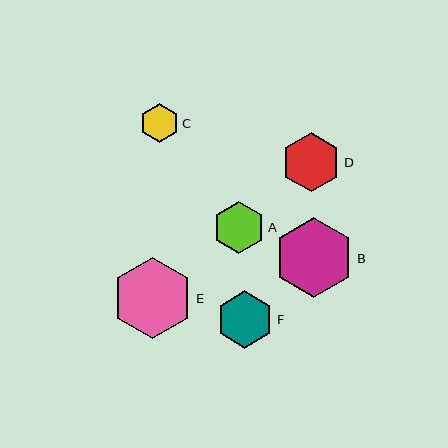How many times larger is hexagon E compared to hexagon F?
Hexagon E is approximately 1.4 times the size of hexagon F.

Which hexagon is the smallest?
Hexagon C is the smallest with a size of approximately 38 pixels.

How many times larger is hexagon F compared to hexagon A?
Hexagon F is approximately 1.1 times the size of hexagon A.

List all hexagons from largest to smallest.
From largest to smallest: E, B, D, F, A, C.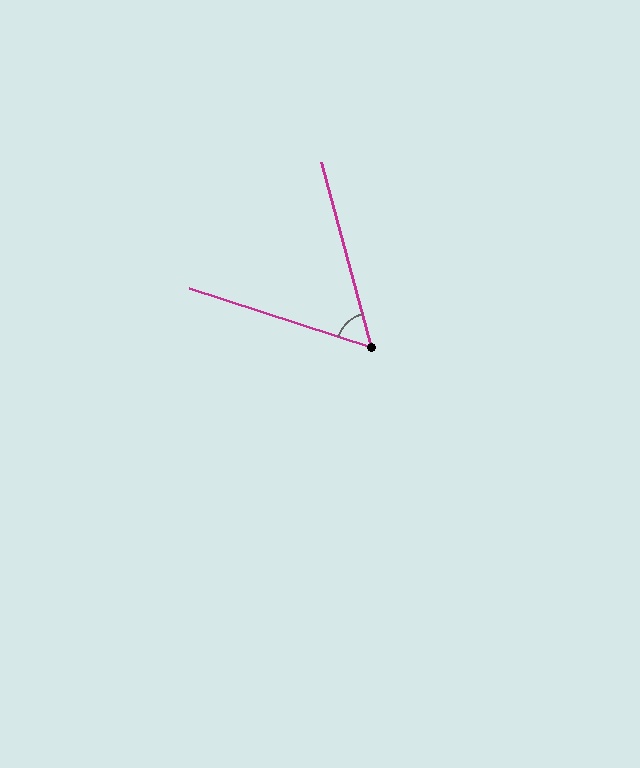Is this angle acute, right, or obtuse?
It is acute.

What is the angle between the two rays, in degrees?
Approximately 57 degrees.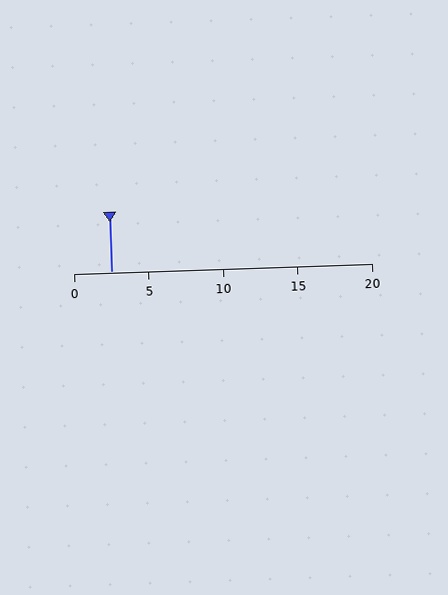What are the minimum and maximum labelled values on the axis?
The axis runs from 0 to 20.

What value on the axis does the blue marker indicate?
The marker indicates approximately 2.5.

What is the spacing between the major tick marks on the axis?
The major ticks are spaced 5 apart.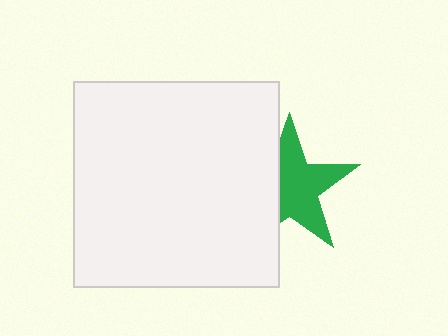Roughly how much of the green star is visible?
About half of it is visible (roughly 64%).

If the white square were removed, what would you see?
You would see the complete green star.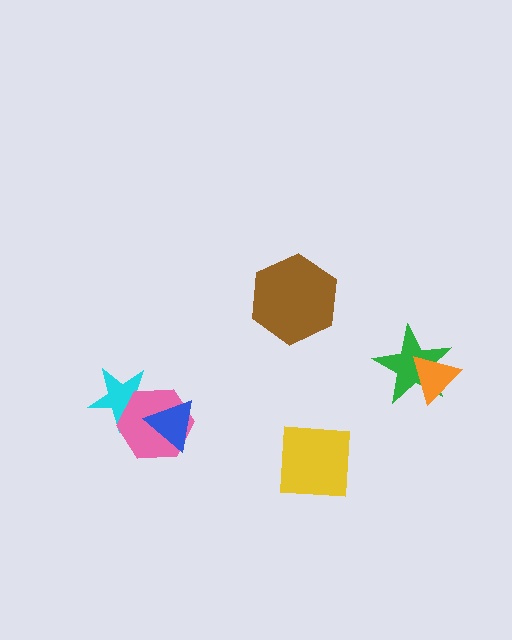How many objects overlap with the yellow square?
0 objects overlap with the yellow square.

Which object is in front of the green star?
The orange triangle is in front of the green star.